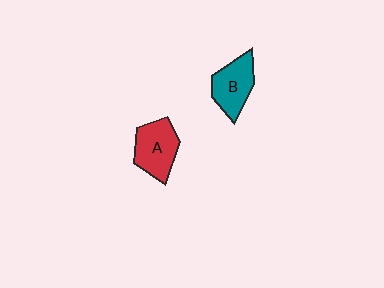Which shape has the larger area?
Shape A (red).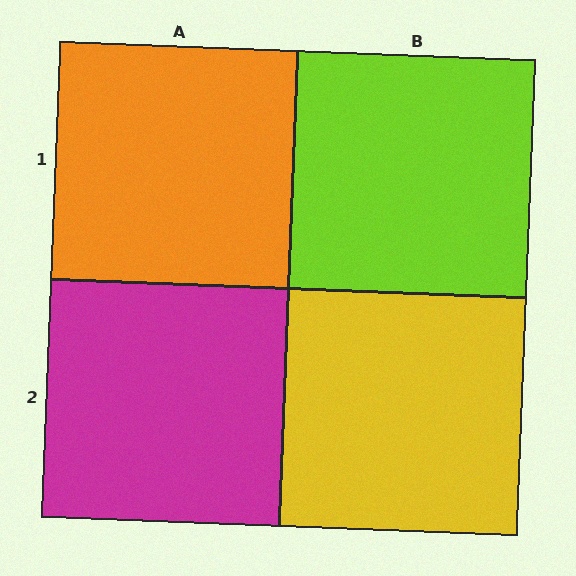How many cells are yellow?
1 cell is yellow.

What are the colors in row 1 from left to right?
Orange, lime.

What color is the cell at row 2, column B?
Yellow.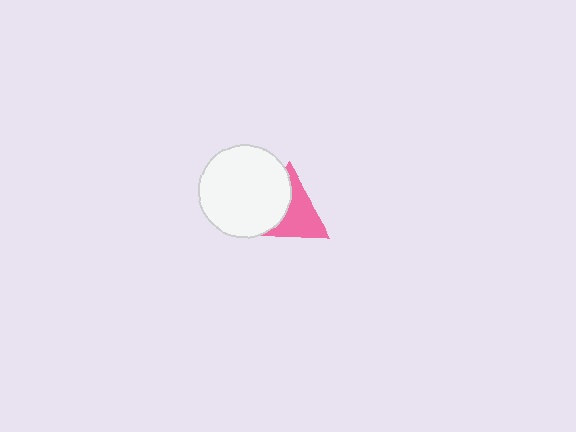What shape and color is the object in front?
The object in front is a white circle.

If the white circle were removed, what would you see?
You would see the complete pink triangle.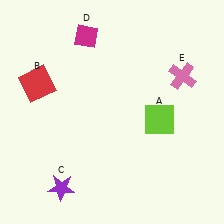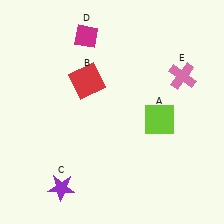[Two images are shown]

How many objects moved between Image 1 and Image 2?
1 object moved between the two images.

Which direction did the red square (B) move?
The red square (B) moved right.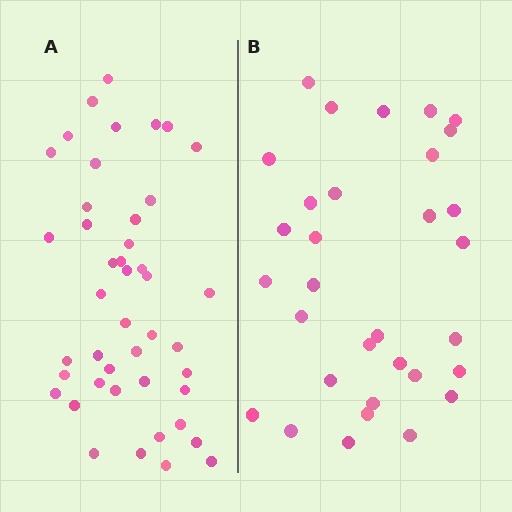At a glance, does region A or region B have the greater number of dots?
Region A (the left region) has more dots.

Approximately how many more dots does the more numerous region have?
Region A has roughly 12 or so more dots than region B.